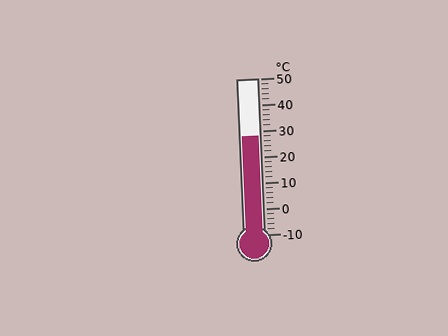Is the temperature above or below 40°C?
The temperature is below 40°C.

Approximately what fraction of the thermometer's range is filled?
The thermometer is filled to approximately 65% of its range.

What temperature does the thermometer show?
The thermometer shows approximately 28°C.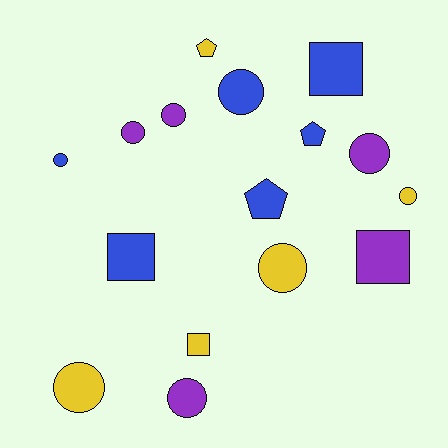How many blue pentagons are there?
There are 2 blue pentagons.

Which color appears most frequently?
Blue, with 6 objects.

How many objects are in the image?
There are 16 objects.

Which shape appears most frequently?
Circle, with 9 objects.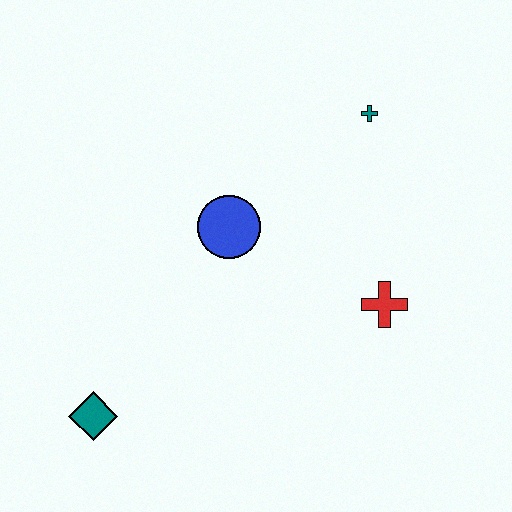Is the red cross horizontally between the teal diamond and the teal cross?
No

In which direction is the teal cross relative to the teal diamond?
The teal cross is above the teal diamond.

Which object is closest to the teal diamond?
The blue circle is closest to the teal diamond.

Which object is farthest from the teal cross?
The teal diamond is farthest from the teal cross.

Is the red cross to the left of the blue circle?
No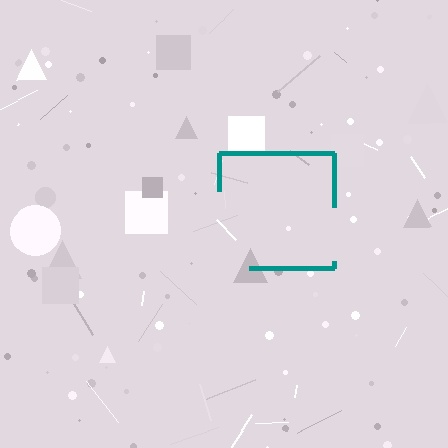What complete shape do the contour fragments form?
The contour fragments form a square.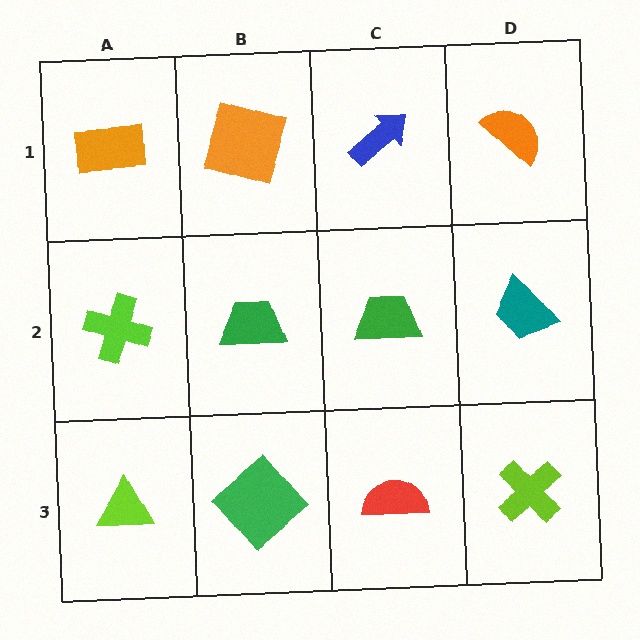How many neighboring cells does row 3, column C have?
3.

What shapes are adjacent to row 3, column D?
A teal trapezoid (row 2, column D), a red semicircle (row 3, column C).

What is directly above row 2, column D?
An orange semicircle.